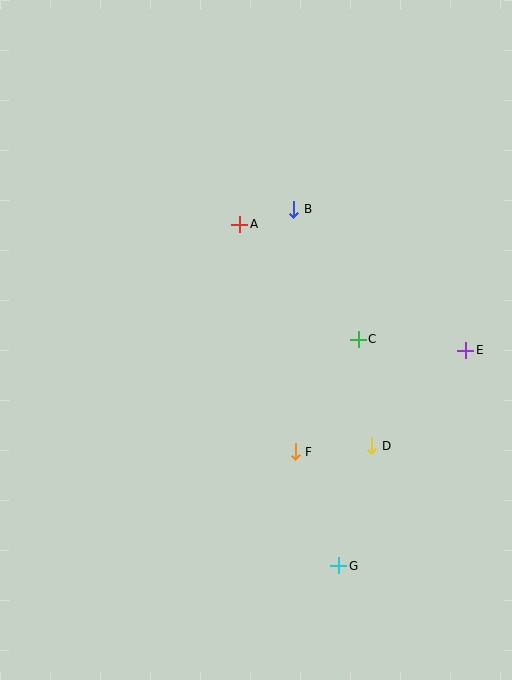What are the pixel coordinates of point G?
Point G is at (339, 566).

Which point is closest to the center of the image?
Point C at (358, 339) is closest to the center.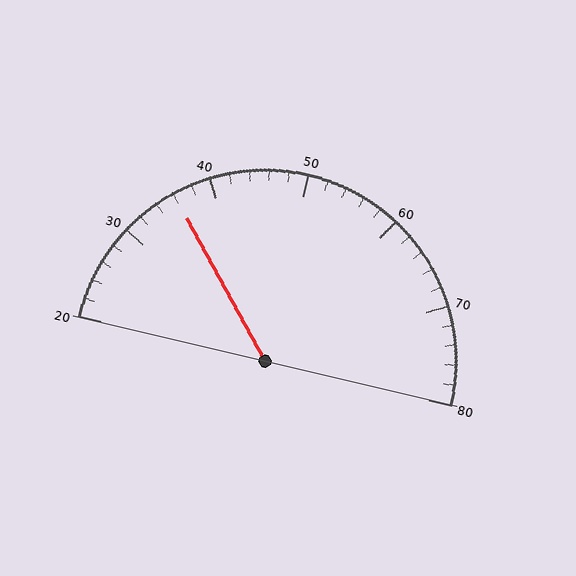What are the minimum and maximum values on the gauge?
The gauge ranges from 20 to 80.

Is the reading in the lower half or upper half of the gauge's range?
The reading is in the lower half of the range (20 to 80).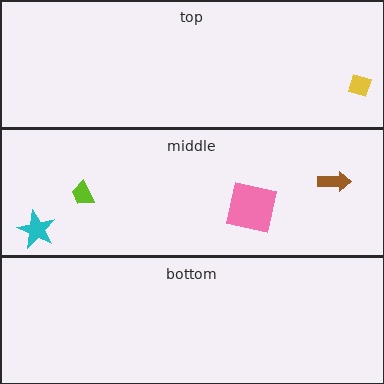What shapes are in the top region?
The yellow diamond.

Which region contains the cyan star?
The middle region.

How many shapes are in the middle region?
4.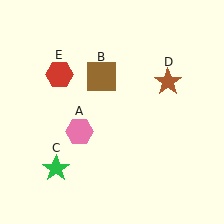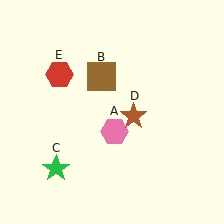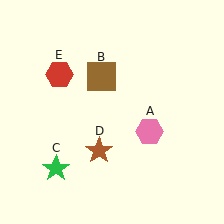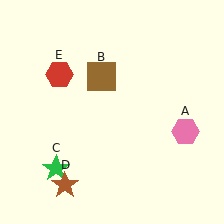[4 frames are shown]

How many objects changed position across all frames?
2 objects changed position: pink hexagon (object A), brown star (object D).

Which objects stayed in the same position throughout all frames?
Brown square (object B) and green star (object C) and red hexagon (object E) remained stationary.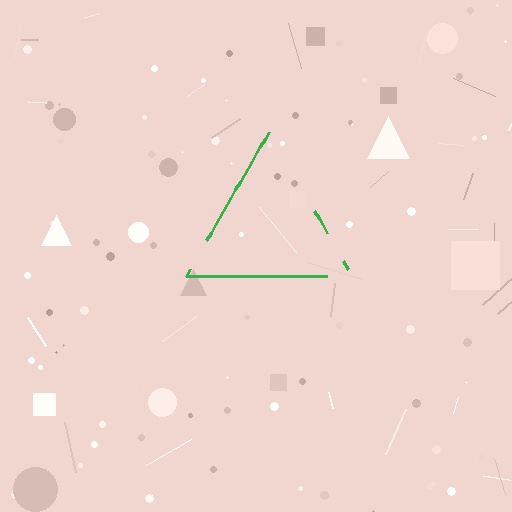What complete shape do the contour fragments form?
The contour fragments form a triangle.